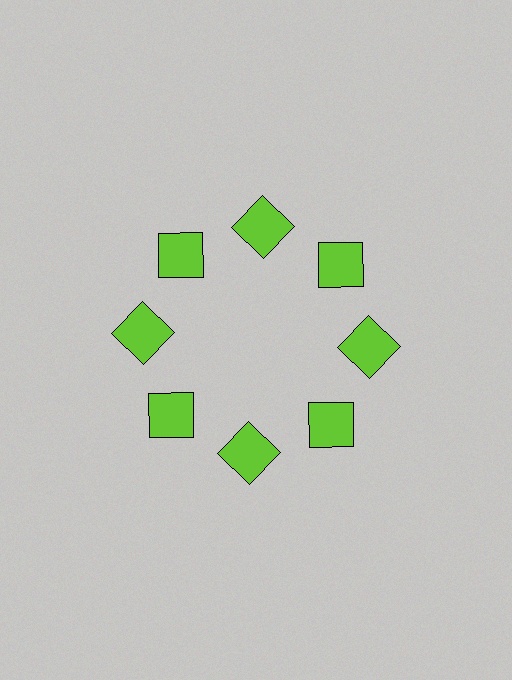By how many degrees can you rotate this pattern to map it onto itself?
The pattern maps onto itself every 45 degrees of rotation.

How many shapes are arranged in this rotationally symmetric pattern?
There are 8 shapes, arranged in 8 groups of 1.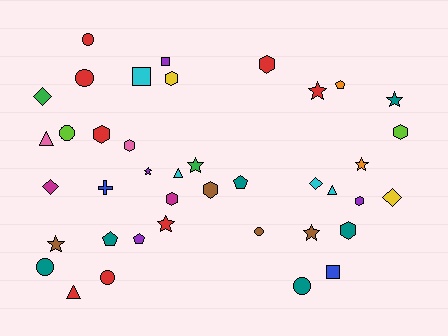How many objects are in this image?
There are 40 objects.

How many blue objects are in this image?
There are 2 blue objects.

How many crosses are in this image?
There is 1 cross.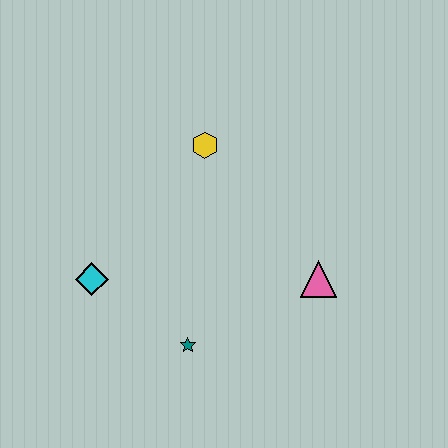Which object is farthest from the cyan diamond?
The pink triangle is farthest from the cyan diamond.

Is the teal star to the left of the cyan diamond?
No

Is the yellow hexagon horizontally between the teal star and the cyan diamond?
No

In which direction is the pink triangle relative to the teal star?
The pink triangle is to the right of the teal star.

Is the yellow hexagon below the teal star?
No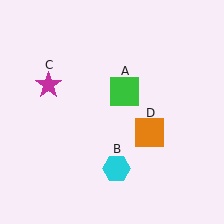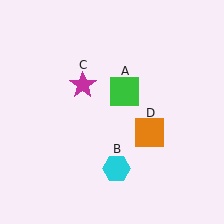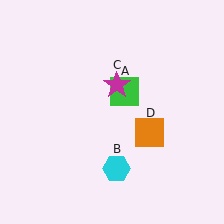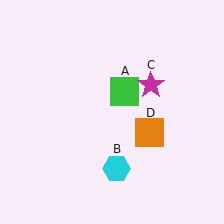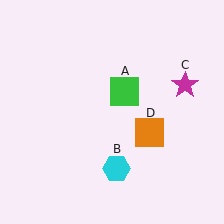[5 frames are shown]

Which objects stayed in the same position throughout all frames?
Green square (object A) and cyan hexagon (object B) and orange square (object D) remained stationary.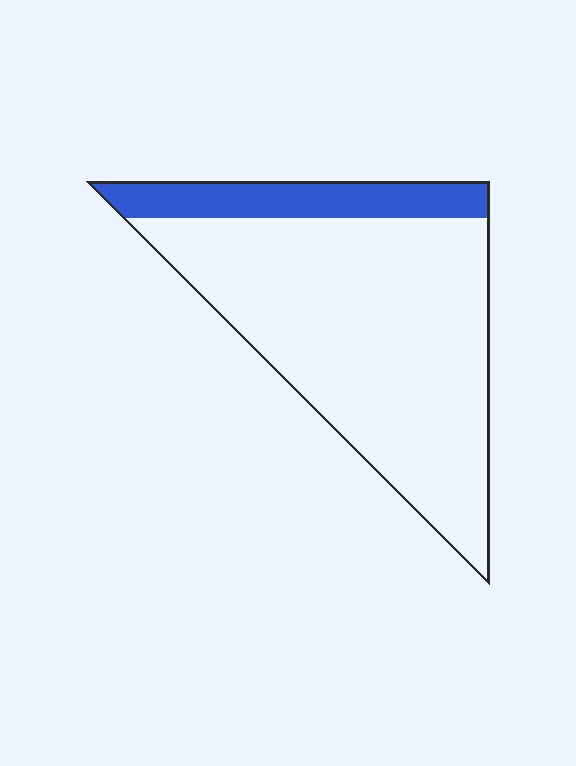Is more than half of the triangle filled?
No.